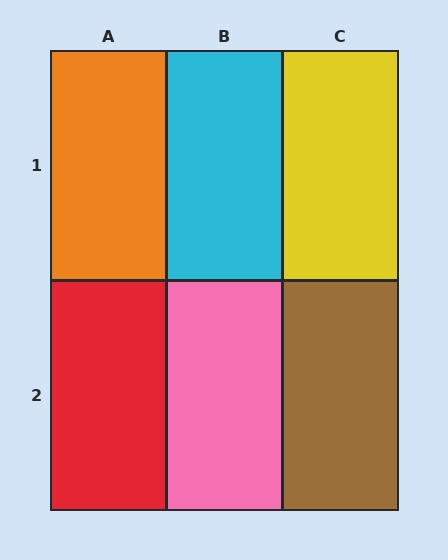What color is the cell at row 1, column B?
Cyan.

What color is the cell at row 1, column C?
Yellow.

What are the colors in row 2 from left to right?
Red, pink, brown.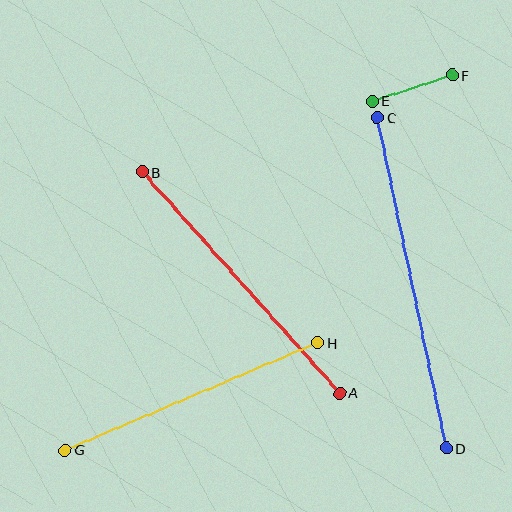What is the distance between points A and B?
The distance is approximately 297 pixels.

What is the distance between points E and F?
The distance is approximately 84 pixels.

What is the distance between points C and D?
The distance is approximately 337 pixels.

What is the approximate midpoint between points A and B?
The midpoint is at approximately (241, 283) pixels.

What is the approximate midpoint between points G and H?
The midpoint is at approximately (192, 396) pixels.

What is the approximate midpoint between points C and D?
The midpoint is at approximately (412, 283) pixels.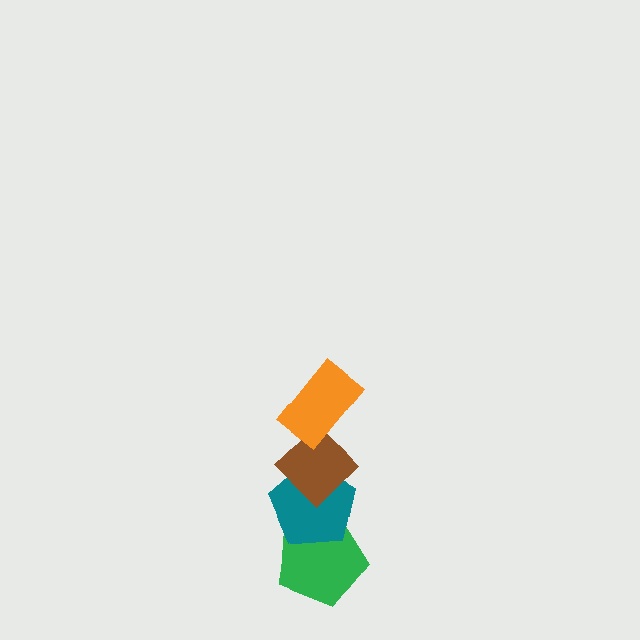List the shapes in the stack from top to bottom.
From top to bottom: the orange rectangle, the brown diamond, the teal pentagon, the green pentagon.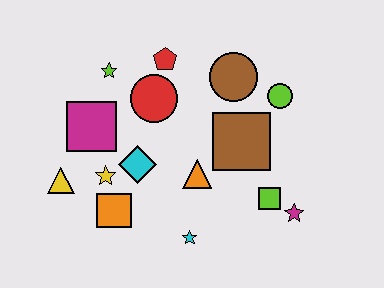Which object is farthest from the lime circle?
The yellow triangle is farthest from the lime circle.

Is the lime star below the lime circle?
No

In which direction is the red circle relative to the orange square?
The red circle is above the orange square.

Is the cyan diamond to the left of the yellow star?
No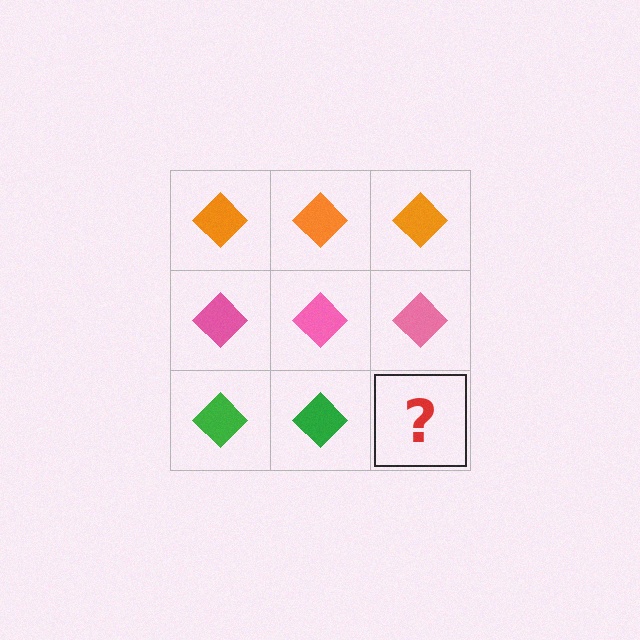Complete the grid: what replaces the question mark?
The question mark should be replaced with a green diamond.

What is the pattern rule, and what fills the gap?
The rule is that each row has a consistent color. The gap should be filled with a green diamond.